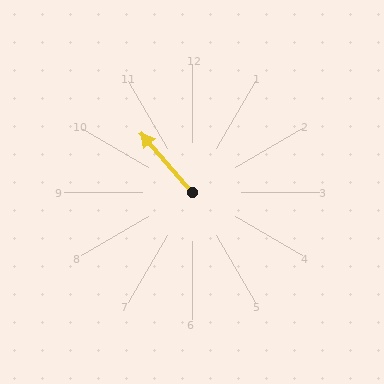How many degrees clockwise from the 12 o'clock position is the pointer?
Approximately 319 degrees.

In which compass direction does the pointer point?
Northwest.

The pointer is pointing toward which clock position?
Roughly 11 o'clock.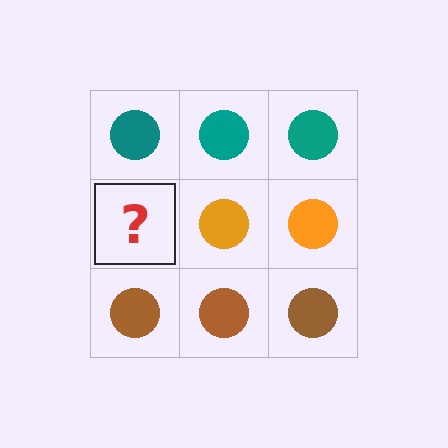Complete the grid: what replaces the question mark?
The question mark should be replaced with an orange circle.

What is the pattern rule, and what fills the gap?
The rule is that each row has a consistent color. The gap should be filled with an orange circle.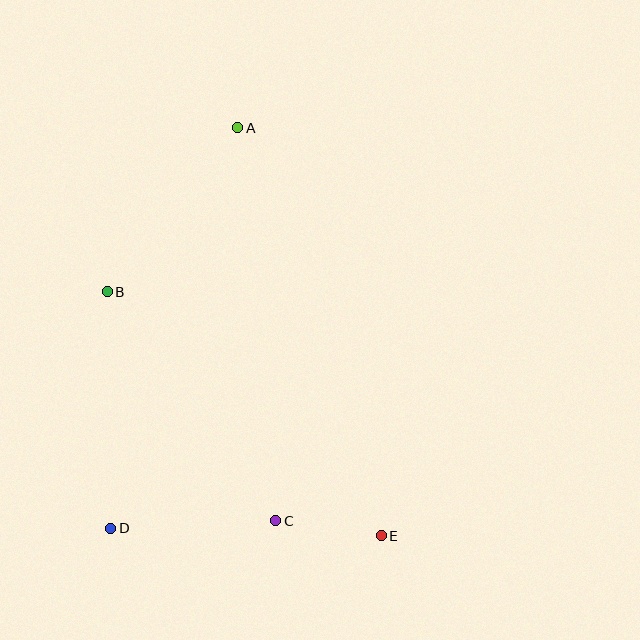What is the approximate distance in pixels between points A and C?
The distance between A and C is approximately 395 pixels.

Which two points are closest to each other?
Points C and E are closest to each other.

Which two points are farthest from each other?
Points A and E are farthest from each other.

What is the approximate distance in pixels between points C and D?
The distance between C and D is approximately 165 pixels.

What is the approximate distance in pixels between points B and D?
The distance between B and D is approximately 237 pixels.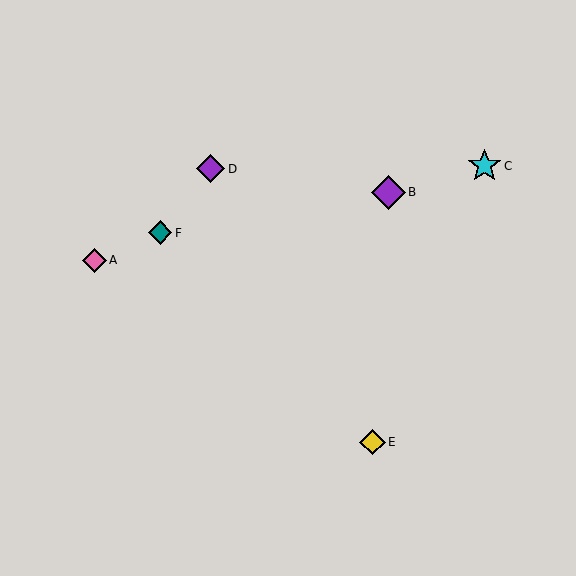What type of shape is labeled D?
Shape D is a purple diamond.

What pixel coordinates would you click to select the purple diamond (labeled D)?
Click at (211, 169) to select the purple diamond D.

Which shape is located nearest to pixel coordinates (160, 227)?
The teal diamond (labeled F) at (160, 233) is nearest to that location.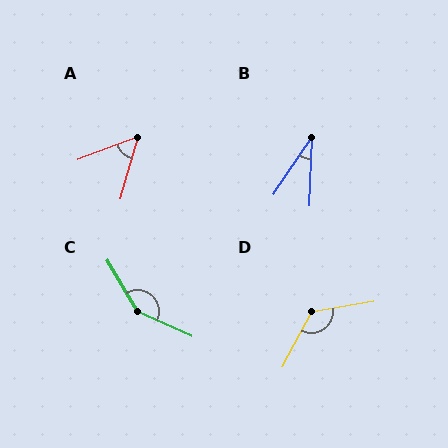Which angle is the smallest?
B, at approximately 31 degrees.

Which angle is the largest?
C, at approximately 145 degrees.